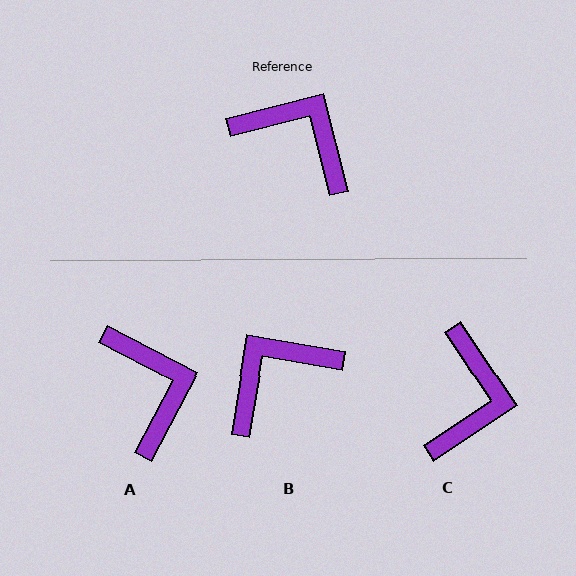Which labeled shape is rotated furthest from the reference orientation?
C, about 70 degrees away.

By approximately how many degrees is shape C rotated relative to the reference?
Approximately 70 degrees clockwise.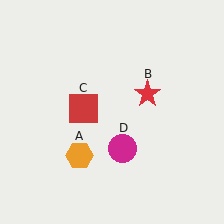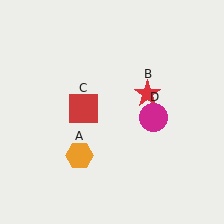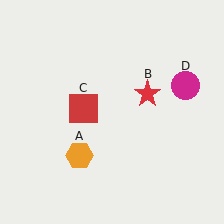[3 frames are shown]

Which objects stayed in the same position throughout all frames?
Orange hexagon (object A) and red star (object B) and red square (object C) remained stationary.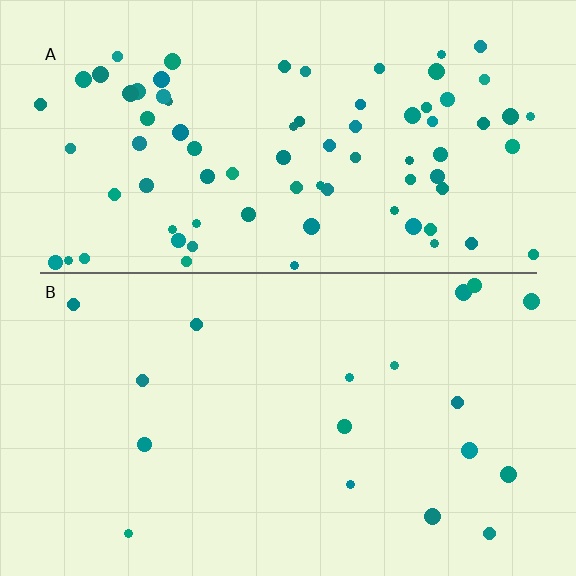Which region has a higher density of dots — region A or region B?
A (the top).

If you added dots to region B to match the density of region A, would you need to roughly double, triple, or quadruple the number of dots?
Approximately quadruple.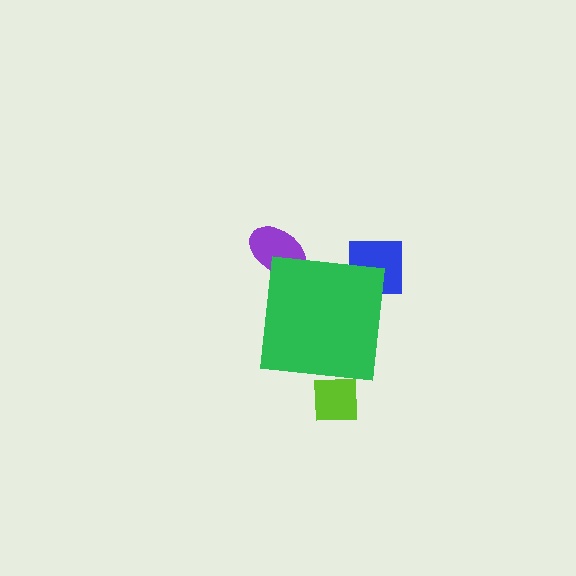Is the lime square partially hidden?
Yes, the lime square is partially hidden behind the green square.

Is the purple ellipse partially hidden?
Yes, the purple ellipse is partially hidden behind the green square.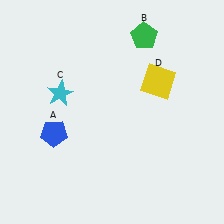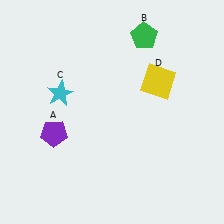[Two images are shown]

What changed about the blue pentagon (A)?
In Image 1, A is blue. In Image 2, it changed to purple.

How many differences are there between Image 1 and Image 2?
There is 1 difference between the two images.